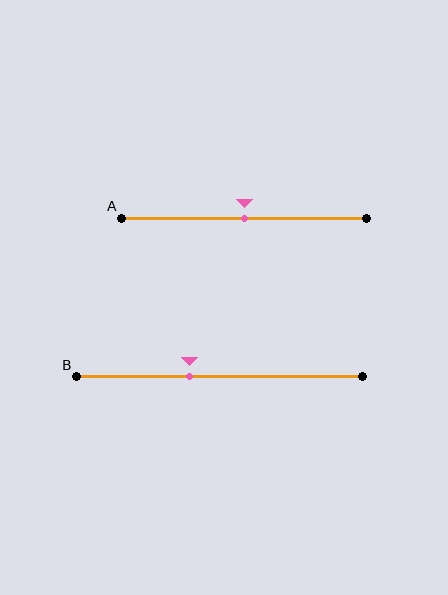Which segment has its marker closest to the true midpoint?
Segment A has its marker closest to the true midpoint.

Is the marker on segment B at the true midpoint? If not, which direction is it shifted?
No, the marker on segment B is shifted to the left by about 10% of the segment length.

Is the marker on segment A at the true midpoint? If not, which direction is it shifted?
Yes, the marker on segment A is at the true midpoint.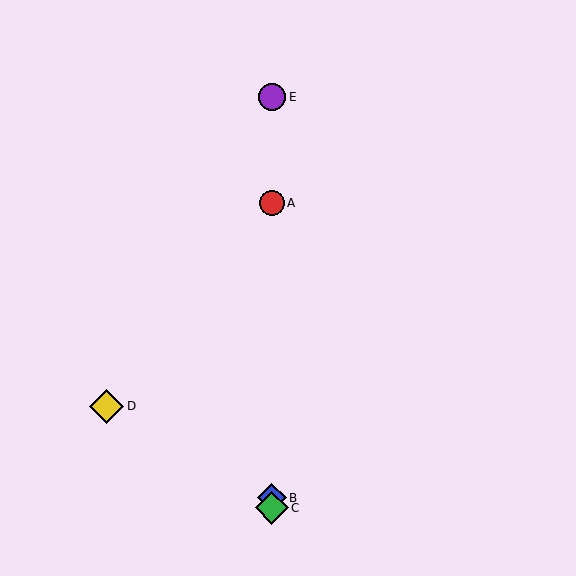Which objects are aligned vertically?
Objects A, B, C, E are aligned vertically.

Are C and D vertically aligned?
No, C is at x≈272 and D is at x≈107.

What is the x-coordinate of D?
Object D is at x≈107.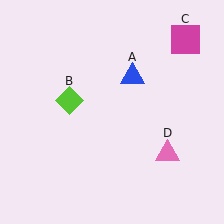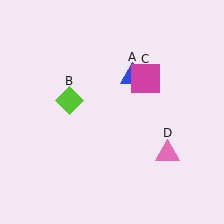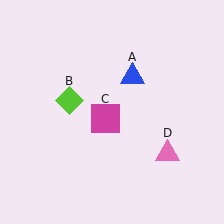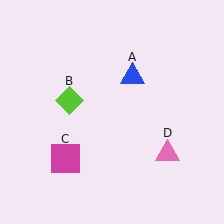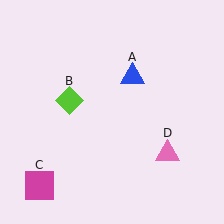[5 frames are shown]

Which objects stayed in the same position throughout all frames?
Blue triangle (object A) and lime diamond (object B) and pink triangle (object D) remained stationary.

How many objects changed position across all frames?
1 object changed position: magenta square (object C).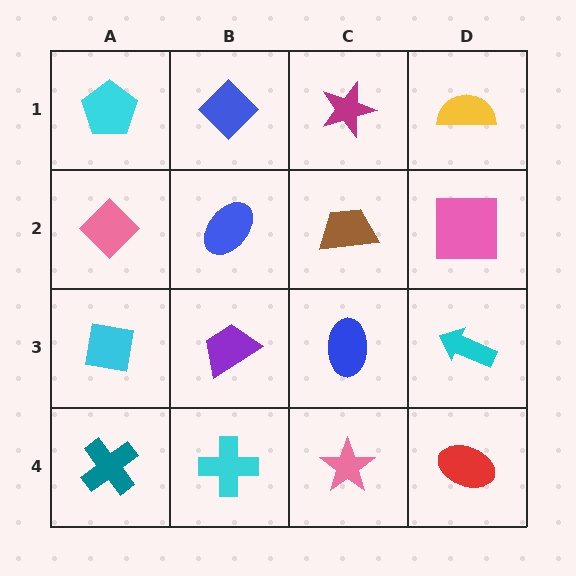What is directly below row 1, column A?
A pink diamond.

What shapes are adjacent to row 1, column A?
A pink diamond (row 2, column A), a blue diamond (row 1, column B).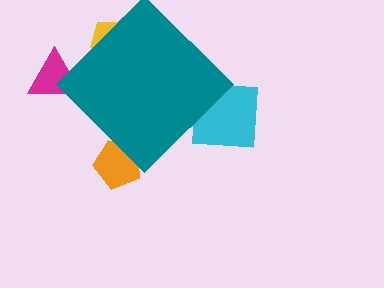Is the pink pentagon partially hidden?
Yes, the pink pentagon is partially hidden behind the teal diamond.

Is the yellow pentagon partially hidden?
Yes, the yellow pentagon is partially hidden behind the teal diamond.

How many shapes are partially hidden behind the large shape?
5 shapes are partially hidden.